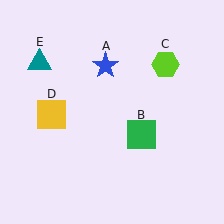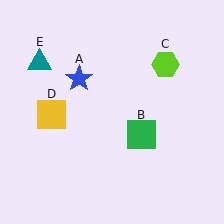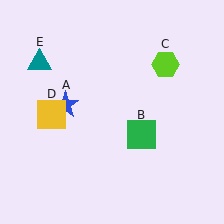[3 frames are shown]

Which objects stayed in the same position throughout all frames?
Green square (object B) and lime hexagon (object C) and yellow square (object D) and teal triangle (object E) remained stationary.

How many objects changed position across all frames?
1 object changed position: blue star (object A).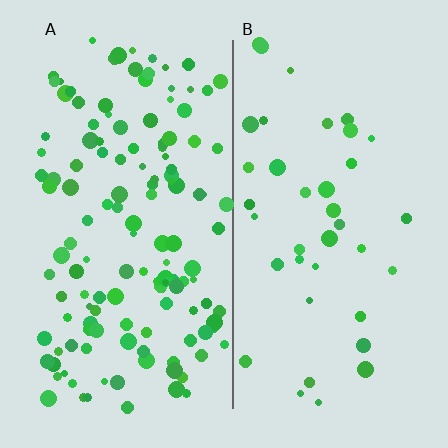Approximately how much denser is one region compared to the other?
Approximately 3.5× — region A over region B.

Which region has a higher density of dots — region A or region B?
A (the left).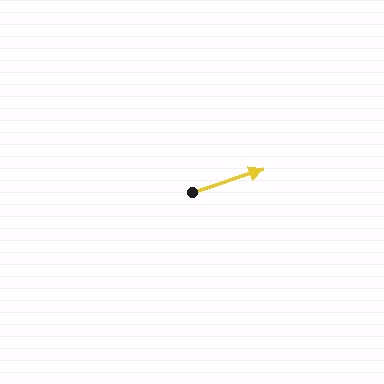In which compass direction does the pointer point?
East.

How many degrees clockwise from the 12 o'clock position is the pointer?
Approximately 72 degrees.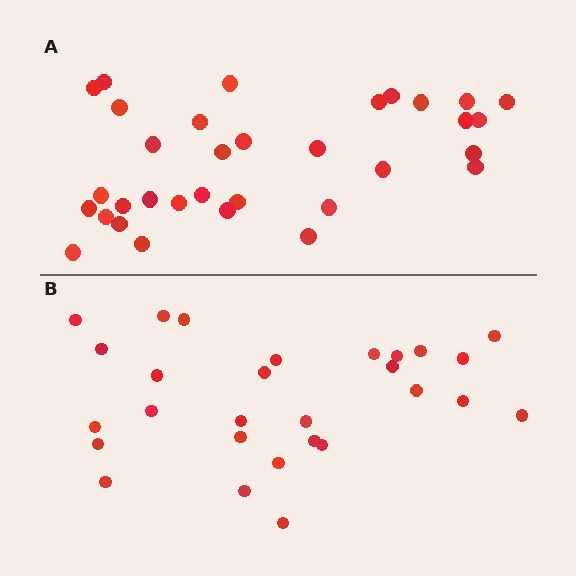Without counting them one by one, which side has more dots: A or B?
Region A (the top region) has more dots.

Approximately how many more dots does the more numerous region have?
Region A has about 5 more dots than region B.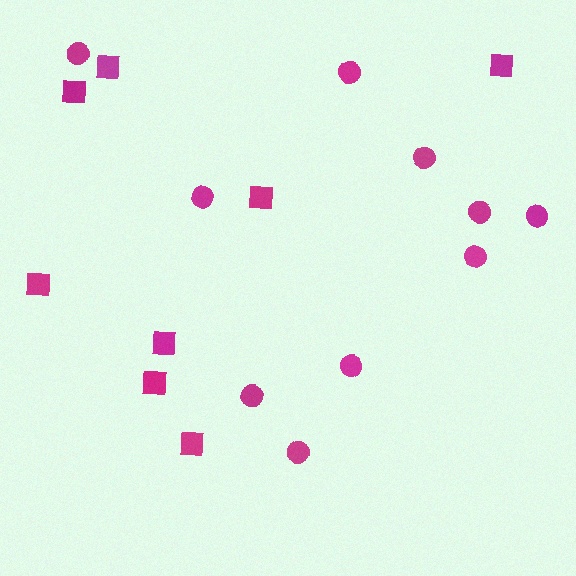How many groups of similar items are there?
There are 2 groups: one group of circles (10) and one group of squares (8).